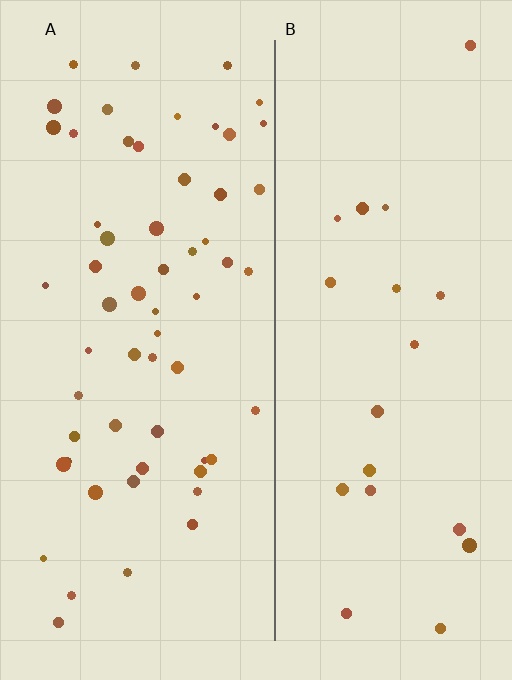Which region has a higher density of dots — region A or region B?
A (the left).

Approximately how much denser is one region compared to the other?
Approximately 2.9× — region A over region B.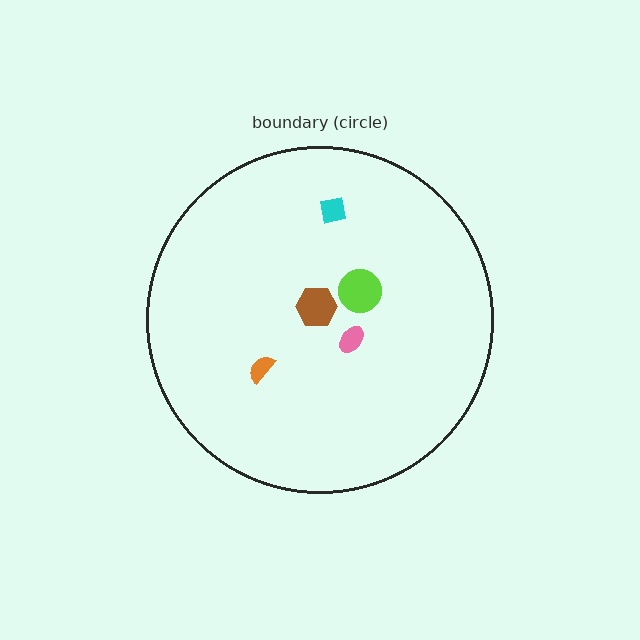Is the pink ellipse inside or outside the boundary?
Inside.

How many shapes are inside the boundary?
5 inside, 0 outside.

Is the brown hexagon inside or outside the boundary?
Inside.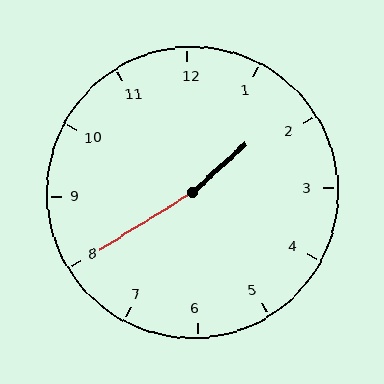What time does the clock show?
1:40.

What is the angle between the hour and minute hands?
Approximately 170 degrees.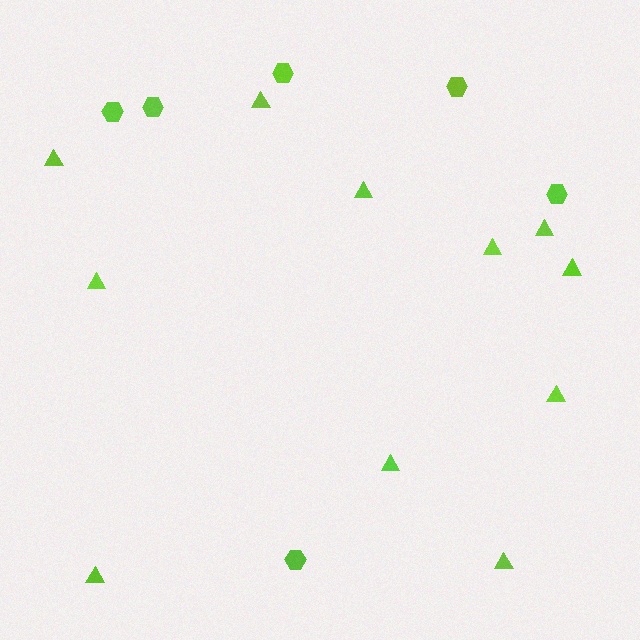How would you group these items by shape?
There are 2 groups: one group of triangles (11) and one group of hexagons (6).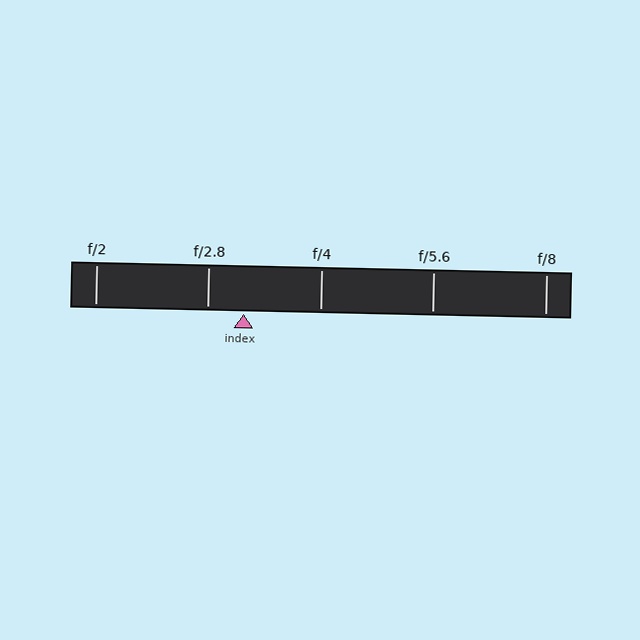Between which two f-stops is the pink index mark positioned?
The index mark is between f/2.8 and f/4.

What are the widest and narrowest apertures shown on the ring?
The widest aperture shown is f/2 and the narrowest is f/8.